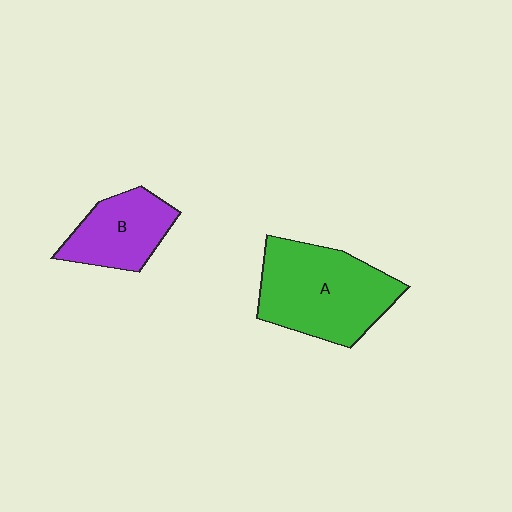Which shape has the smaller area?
Shape B (purple).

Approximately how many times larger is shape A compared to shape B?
Approximately 1.7 times.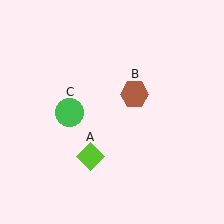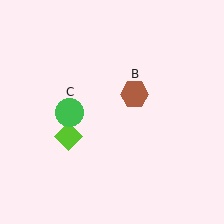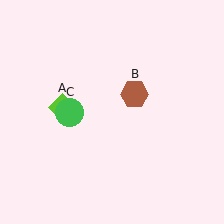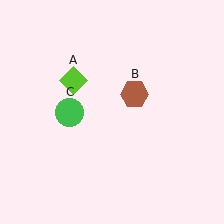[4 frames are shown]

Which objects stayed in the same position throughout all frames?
Brown hexagon (object B) and green circle (object C) remained stationary.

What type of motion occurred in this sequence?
The lime diamond (object A) rotated clockwise around the center of the scene.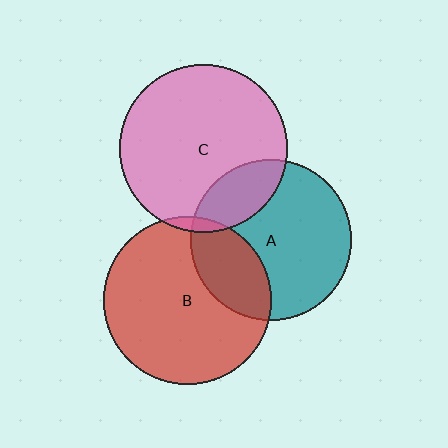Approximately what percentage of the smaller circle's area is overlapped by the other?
Approximately 25%.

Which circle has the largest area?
Circle B (red).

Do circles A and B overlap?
Yes.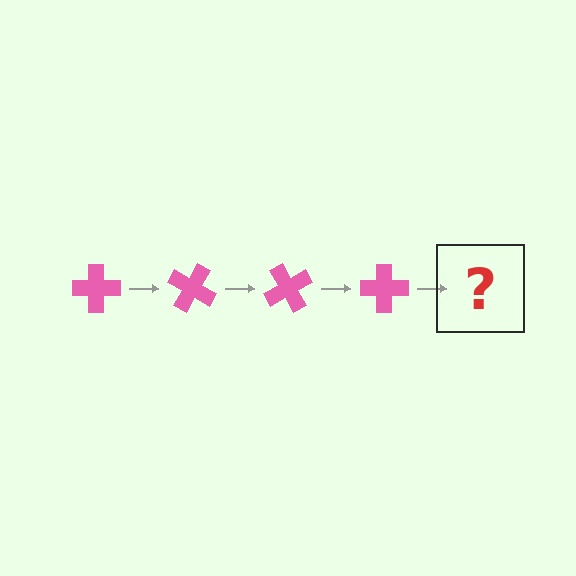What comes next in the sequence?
The next element should be a pink cross rotated 120 degrees.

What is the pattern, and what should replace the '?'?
The pattern is that the cross rotates 30 degrees each step. The '?' should be a pink cross rotated 120 degrees.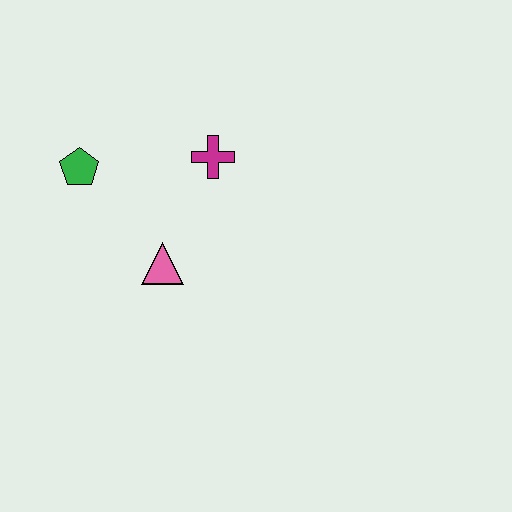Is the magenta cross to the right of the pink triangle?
Yes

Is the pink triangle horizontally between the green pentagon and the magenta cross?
Yes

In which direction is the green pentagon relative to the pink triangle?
The green pentagon is above the pink triangle.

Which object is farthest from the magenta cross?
The green pentagon is farthest from the magenta cross.